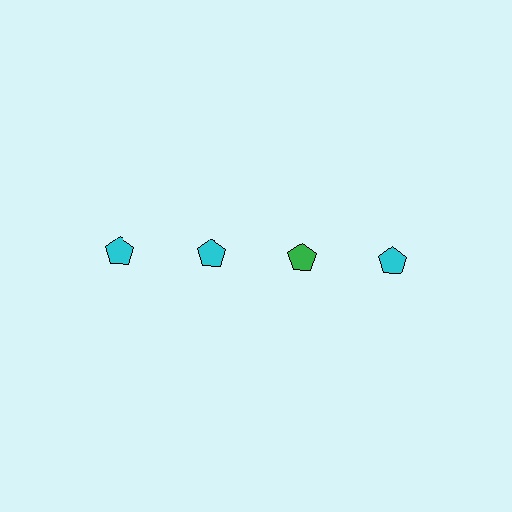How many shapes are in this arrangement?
There are 4 shapes arranged in a grid pattern.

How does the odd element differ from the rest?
It has a different color: green instead of cyan.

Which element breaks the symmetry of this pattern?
The green pentagon in the top row, center column breaks the symmetry. All other shapes are cyan pentagons.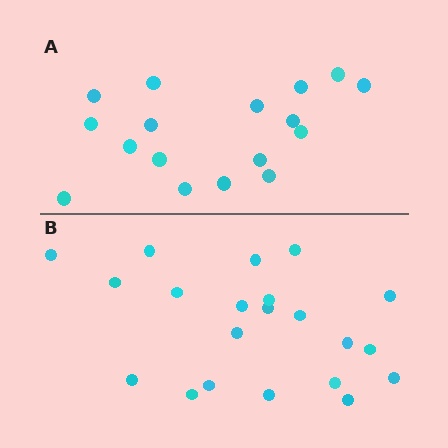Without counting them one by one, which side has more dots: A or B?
Region B (the bottom region) has more dots.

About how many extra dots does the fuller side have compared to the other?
Region B has about 4 more dots than region A.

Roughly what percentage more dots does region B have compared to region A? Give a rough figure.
About 25% more.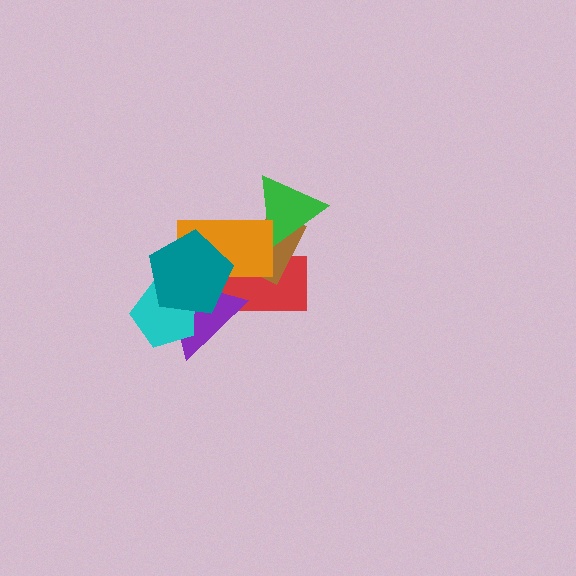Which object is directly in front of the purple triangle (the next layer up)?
The cyan pentagon is directly in front of the purple triangle.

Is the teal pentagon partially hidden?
No, no other shape covers it.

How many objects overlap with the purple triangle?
4 objects overlap with the purple triangle.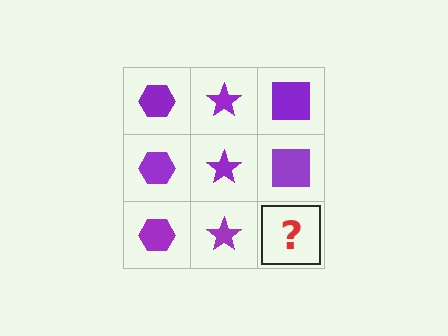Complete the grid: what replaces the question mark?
The question mark should be replaced with a purple square.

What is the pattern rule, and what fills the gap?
The rule is that each column has a consistent shape. The gap should be filled with a purple square.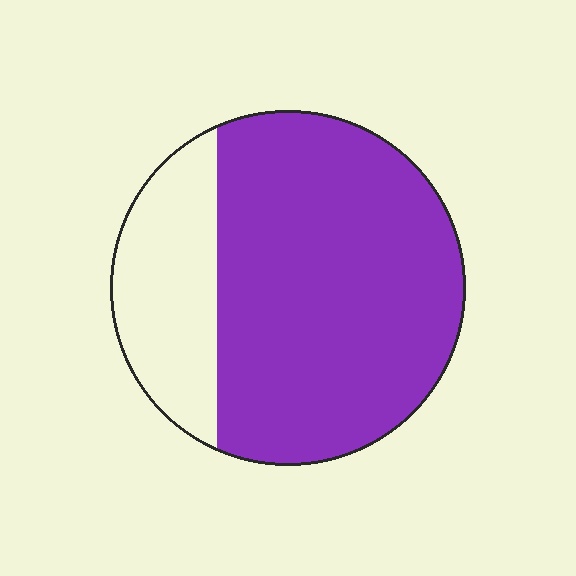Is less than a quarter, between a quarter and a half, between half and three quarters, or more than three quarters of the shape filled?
Between half and three quarters.